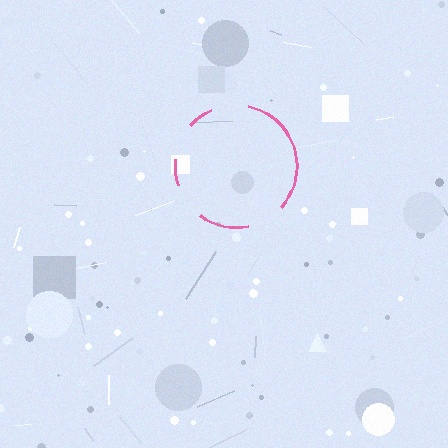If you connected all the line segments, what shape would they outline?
They would outline a circle.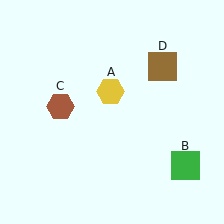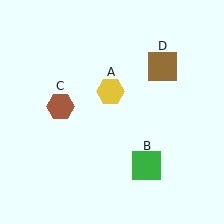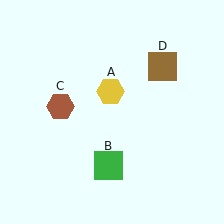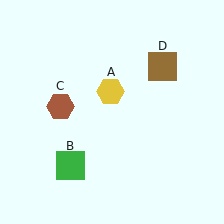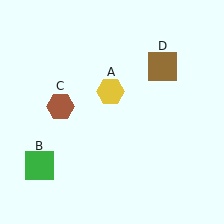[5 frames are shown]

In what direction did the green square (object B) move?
The green square (object B) moved left.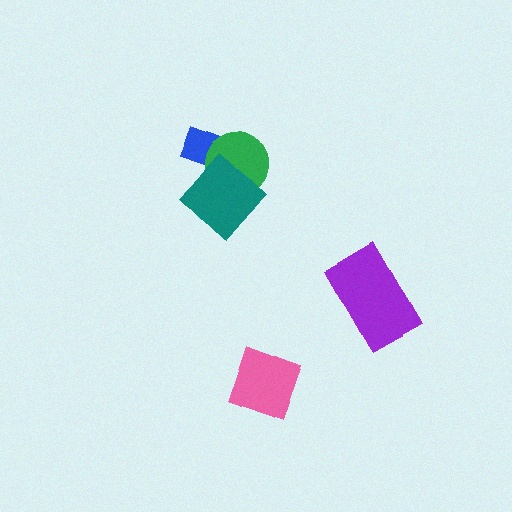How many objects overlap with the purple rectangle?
0 objects overlap with the purple rectangle.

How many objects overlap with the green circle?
2 objects overlap with the green circle.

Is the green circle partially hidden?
Yes, it is partially covered by another shape.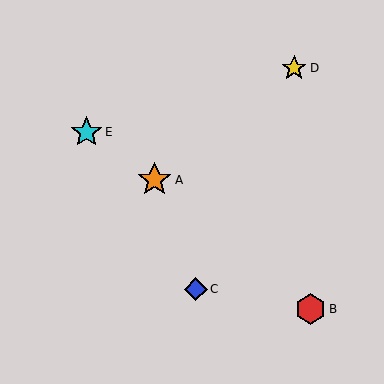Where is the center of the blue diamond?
The center of the blue diamond is at (196, 289).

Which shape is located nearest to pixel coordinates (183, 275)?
The blue diamond (labeled C) at (196, 289) is nearest to that location.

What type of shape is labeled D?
Shape D is a yellow star.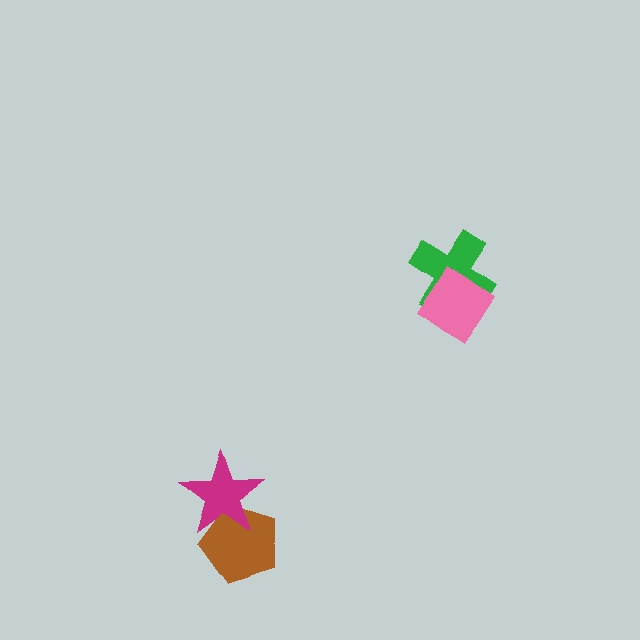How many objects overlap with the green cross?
1 object overlaps with the green cross.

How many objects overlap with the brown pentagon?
1 object overlaps with the brown pentagon.